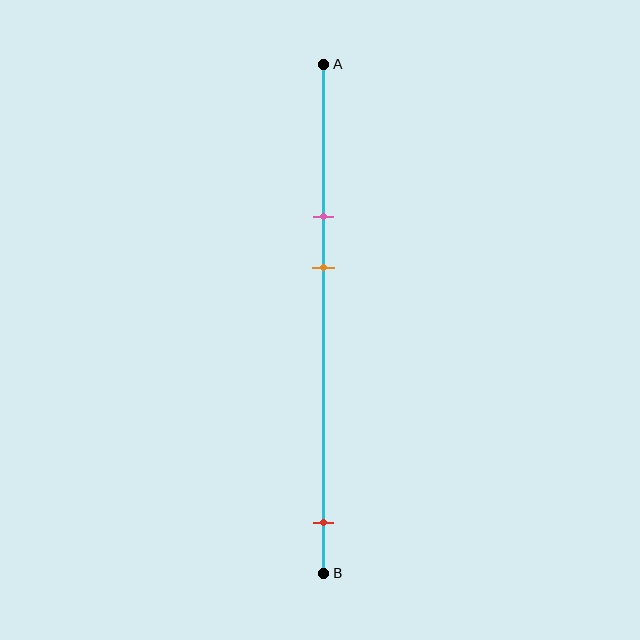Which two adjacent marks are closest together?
The pink and orange marks are the closest adjacent pair.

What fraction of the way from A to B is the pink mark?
The pink mark is approximately 30% (0.3) of the way from A to B.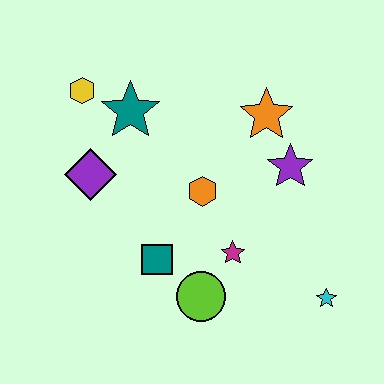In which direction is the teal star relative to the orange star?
The teal star is to the left of the orange star.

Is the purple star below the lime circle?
No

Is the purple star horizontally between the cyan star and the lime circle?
Yes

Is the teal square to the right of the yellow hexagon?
Yes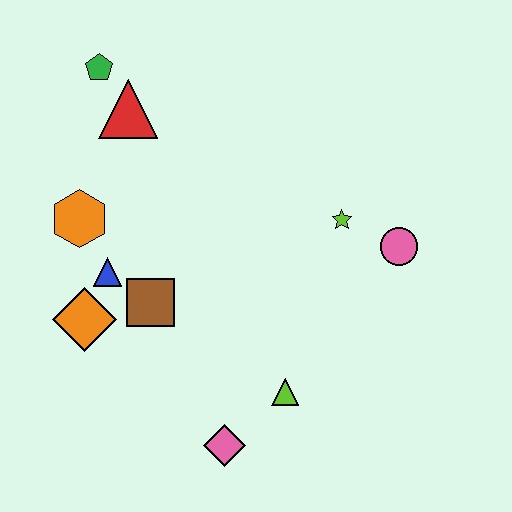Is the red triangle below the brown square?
No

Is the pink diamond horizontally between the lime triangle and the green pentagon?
Yes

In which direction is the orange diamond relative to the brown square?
The orange diamond is to the left of the brown square.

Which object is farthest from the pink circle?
The green pentagon is farthest from the pink circle.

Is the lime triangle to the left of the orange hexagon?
No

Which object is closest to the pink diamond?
The lime triangle is closest to the pink diamond.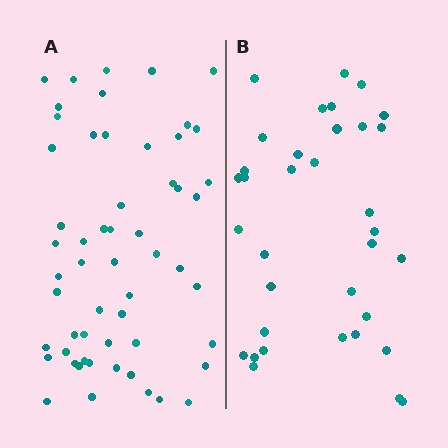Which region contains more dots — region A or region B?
Region A (the left region) has more dots.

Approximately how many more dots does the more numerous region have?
Region A has approximately 20 more dots than region B.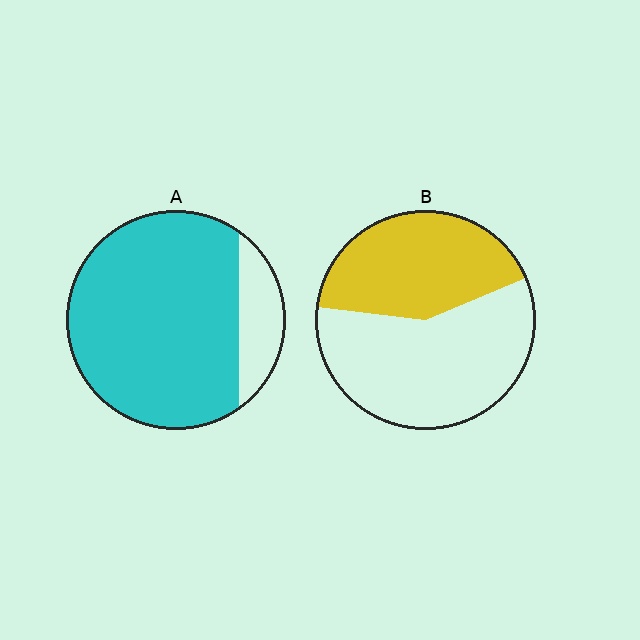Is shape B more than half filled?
No.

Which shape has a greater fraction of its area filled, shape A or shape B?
Shape A.